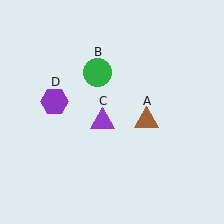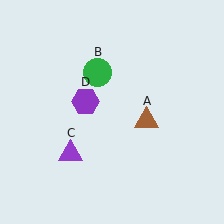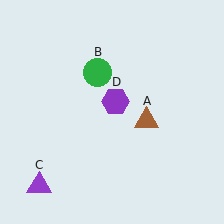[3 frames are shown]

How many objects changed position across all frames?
2 objects changed position: purple triangle (object C), purple hexagon (object D).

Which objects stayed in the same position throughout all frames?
Brown triangle (object A) and green circle (object B) remained stationary.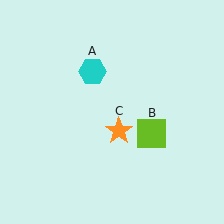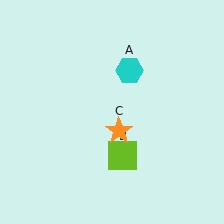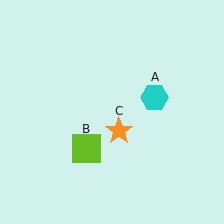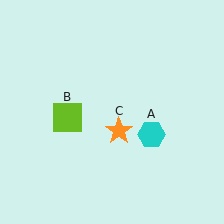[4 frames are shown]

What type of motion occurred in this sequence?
The cyan hexagon (object A), lime square (object B) rotated clockwise around the center of the scene.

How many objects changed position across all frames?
2 objects changed position: cyan hexagon (object A), lime square (object B).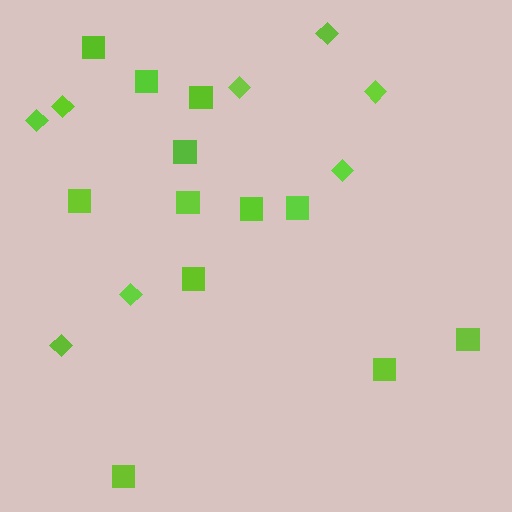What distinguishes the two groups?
There are 2 groups: one group of diamonds (8) and one group of squares (12).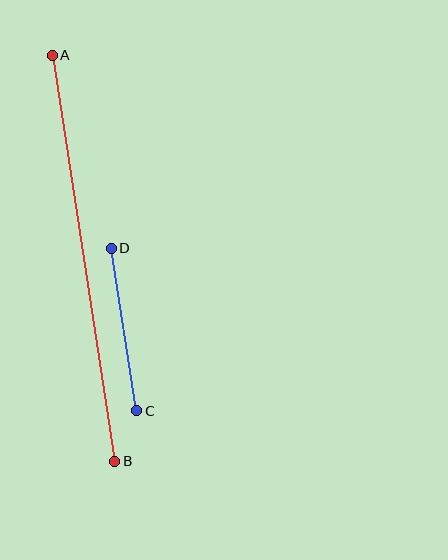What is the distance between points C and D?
The distance is approximately 164 pixels.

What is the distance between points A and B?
The distance is approximately 411 pixels.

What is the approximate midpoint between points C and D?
The midpoint is at approximately (124, 330) pixels.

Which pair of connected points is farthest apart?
Points A and B are farthest apart.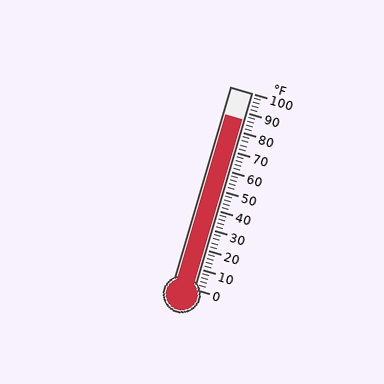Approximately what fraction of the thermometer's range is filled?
The thermometer is filled to approximately 85% of its range.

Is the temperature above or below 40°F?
The temperature is above 40°F.